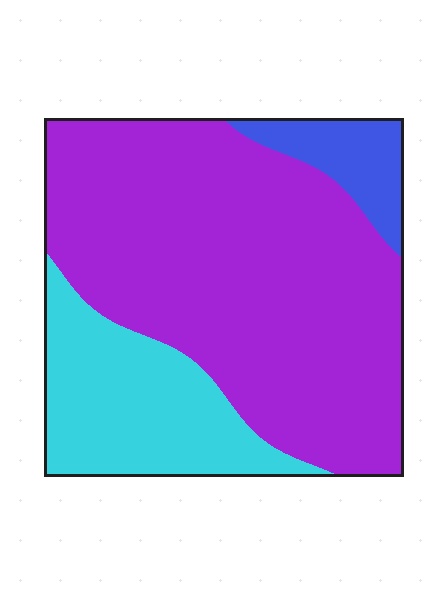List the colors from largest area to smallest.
From largest to smallest: purple, cyan, blue.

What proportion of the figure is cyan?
Cyan takes up about one quarter (1/4) of the figure.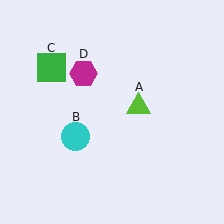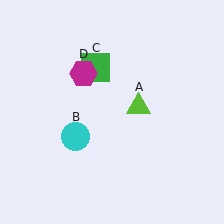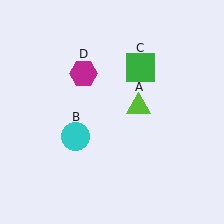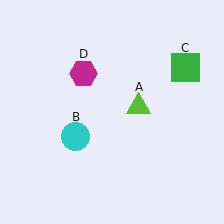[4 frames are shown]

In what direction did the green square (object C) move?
The green square (object C) moved right.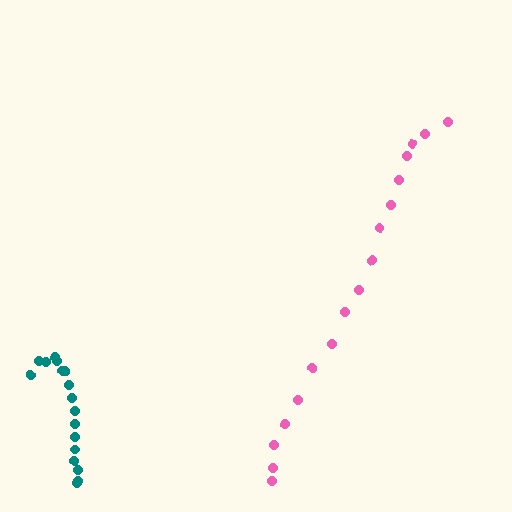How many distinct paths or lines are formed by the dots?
There are 2 distinct paths.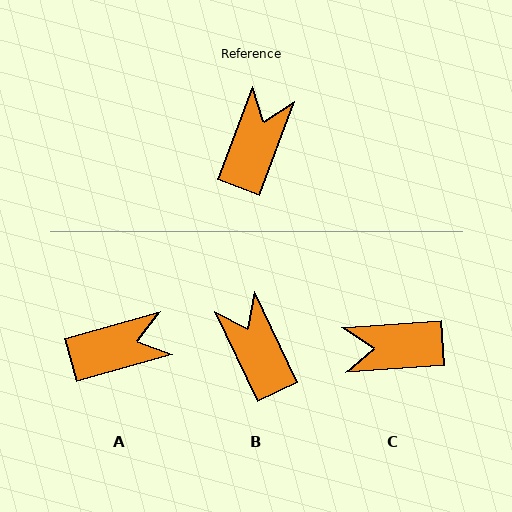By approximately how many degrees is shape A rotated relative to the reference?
Approximately 53 degrees clockwise.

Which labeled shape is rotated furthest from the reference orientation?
C, about 115 degrees away.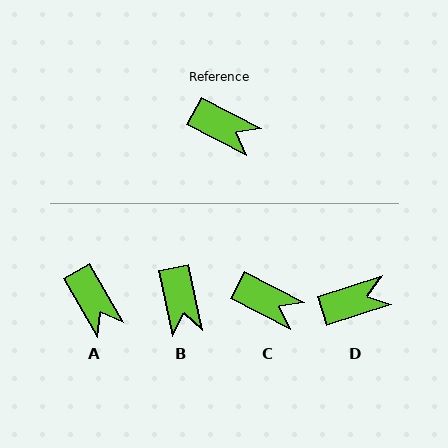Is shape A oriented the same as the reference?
No, it is off by about 32 degrees.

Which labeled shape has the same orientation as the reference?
C.